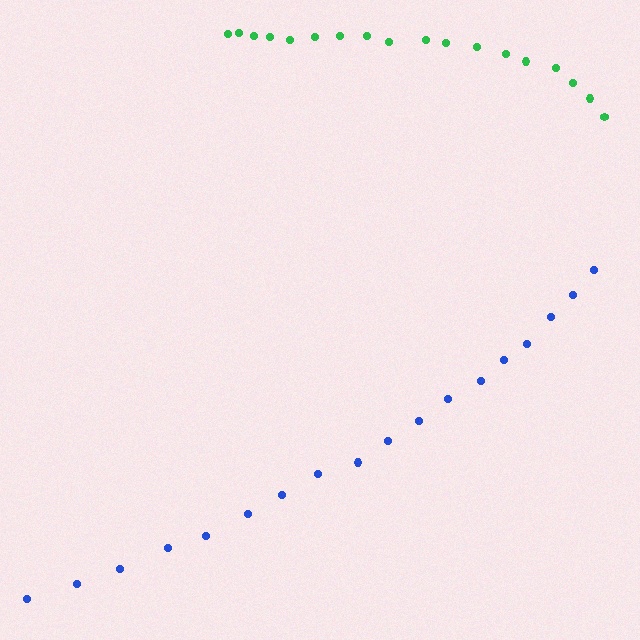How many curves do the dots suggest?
There are 2 distinct paths.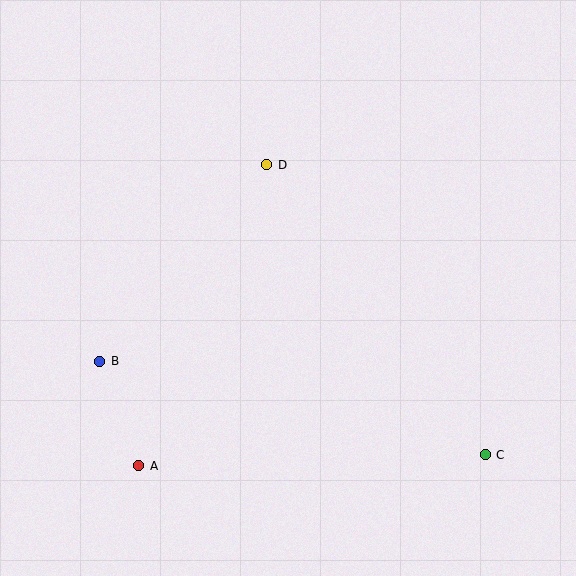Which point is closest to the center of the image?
Point D at (267, 165) is closest to the center.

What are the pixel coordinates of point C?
Point C is at (485, 455).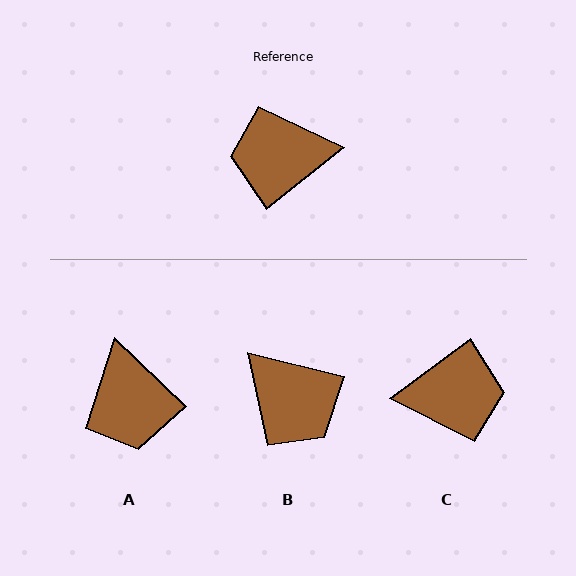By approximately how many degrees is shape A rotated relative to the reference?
Approximately 98 degrees counter-clockwise.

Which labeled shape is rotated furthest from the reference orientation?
C, about 179 degrees away.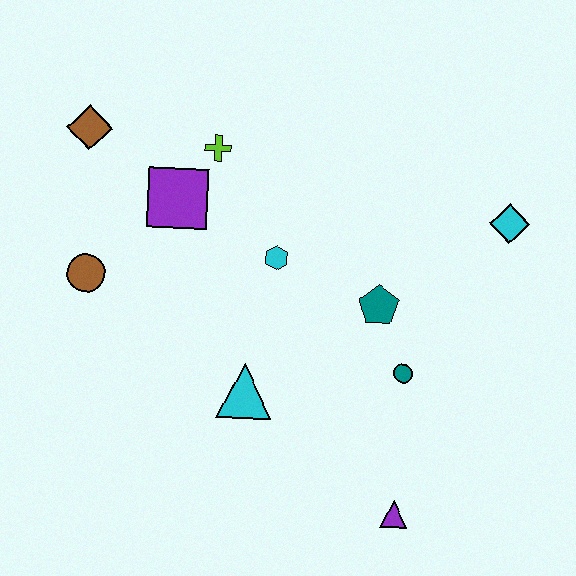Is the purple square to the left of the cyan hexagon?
Yes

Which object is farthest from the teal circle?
The brown diamond is farthest from the teal circle.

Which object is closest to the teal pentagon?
The teal circle is closest to the teal pentagon.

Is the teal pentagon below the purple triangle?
No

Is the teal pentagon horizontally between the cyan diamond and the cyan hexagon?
Yes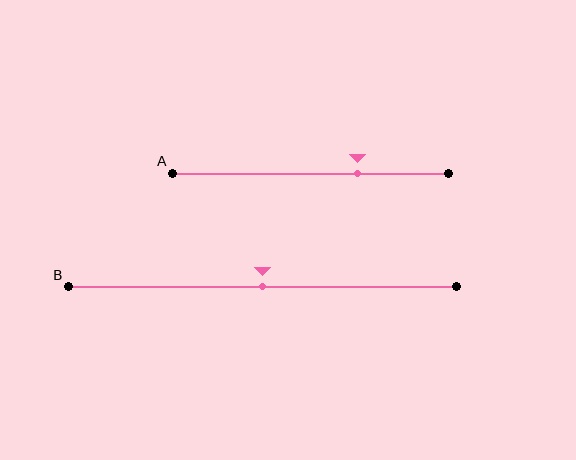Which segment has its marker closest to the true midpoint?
Segment B has its marker closest to the true midpoint.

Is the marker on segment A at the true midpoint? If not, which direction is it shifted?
No, the marker on segment A is shifted to the right by about 17% of the segment length.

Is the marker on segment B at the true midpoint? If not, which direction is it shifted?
Yes, the marker on segment B is at the true midpoint.